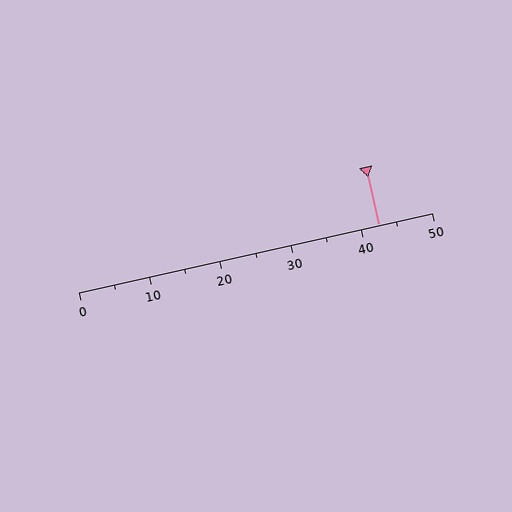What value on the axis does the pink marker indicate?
The marker indicates approximately 42.5.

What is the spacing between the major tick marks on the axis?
The major ticks are spaced 10 apart.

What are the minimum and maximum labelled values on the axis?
The axis runs from 0 to 50.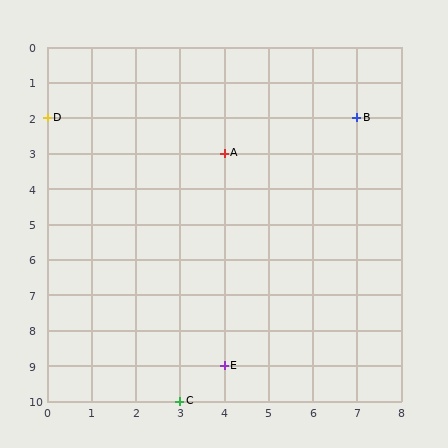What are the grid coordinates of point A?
Point A is at grid coordinates (4, 3).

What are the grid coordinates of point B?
Point B is at grid coordinates (7, 2).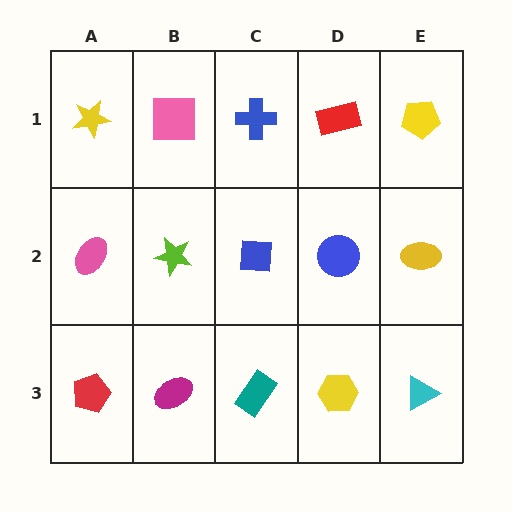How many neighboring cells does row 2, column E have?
3.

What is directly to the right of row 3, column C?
A yellow hexagon.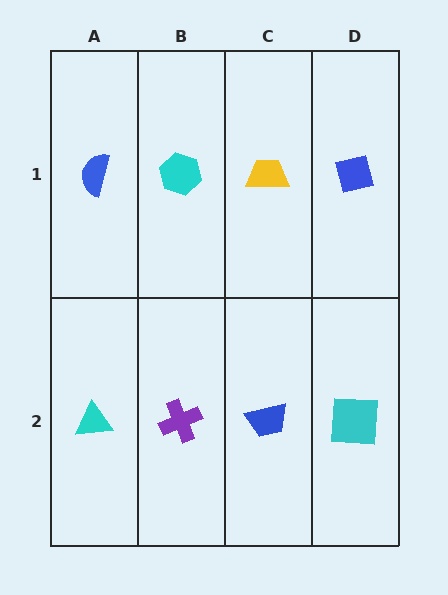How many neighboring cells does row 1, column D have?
2.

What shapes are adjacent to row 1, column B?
A purple cross (row 2, column B), a blue semicircle (row 1, column A), a yellow trapezoid (row 1, column C).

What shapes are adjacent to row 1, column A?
A cyan triangle (row 2, column A), a cyan hexagon (row 1, column B).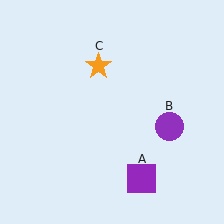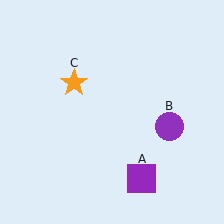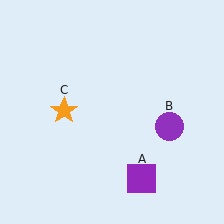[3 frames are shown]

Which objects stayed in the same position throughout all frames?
Purple square (object A) and purple circle (object B) remained stationary.